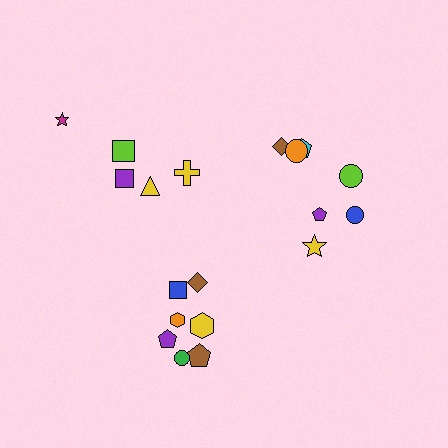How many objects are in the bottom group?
There are 7 objects.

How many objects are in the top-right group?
There are 7 objects.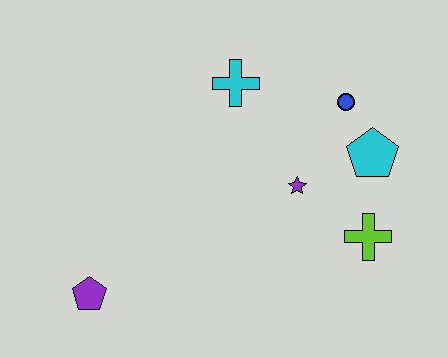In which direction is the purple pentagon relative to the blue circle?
The purple pentagon is to the left of the blue circle.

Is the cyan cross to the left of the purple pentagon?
No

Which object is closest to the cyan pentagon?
The blue circle is closest to the cyan pentagon.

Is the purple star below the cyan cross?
Yes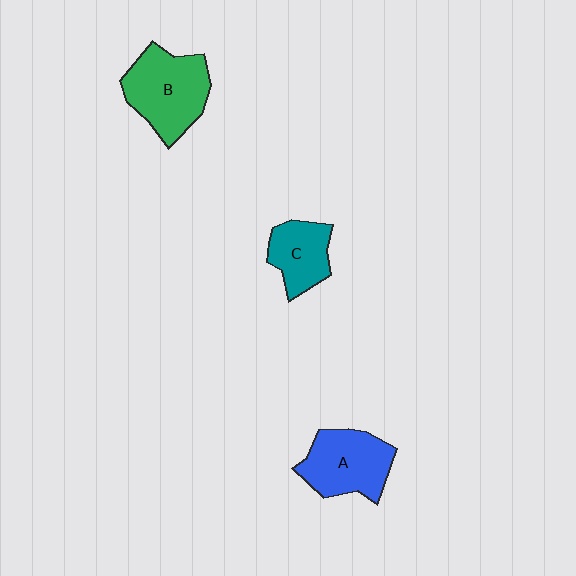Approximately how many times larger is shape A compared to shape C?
Approximately 1.4 times.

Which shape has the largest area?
Shape B (green).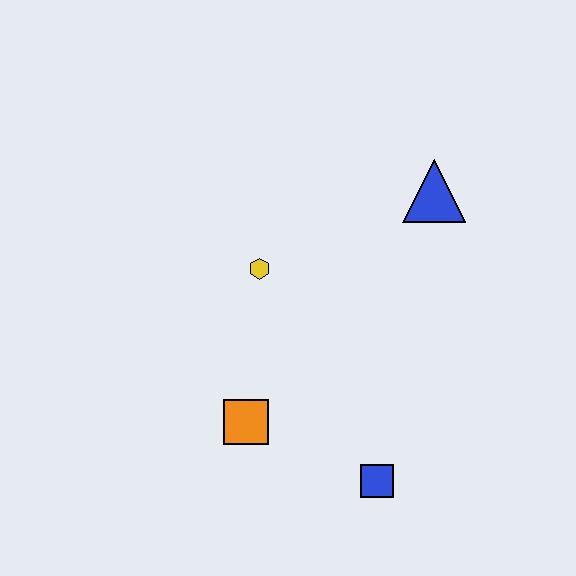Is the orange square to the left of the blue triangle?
Yes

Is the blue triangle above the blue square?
Yes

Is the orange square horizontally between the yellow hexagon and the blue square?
No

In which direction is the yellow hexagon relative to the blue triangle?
The yellow hexagon is to the left of the blue triangle.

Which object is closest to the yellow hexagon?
The orange square is closest to the yellow hexagon.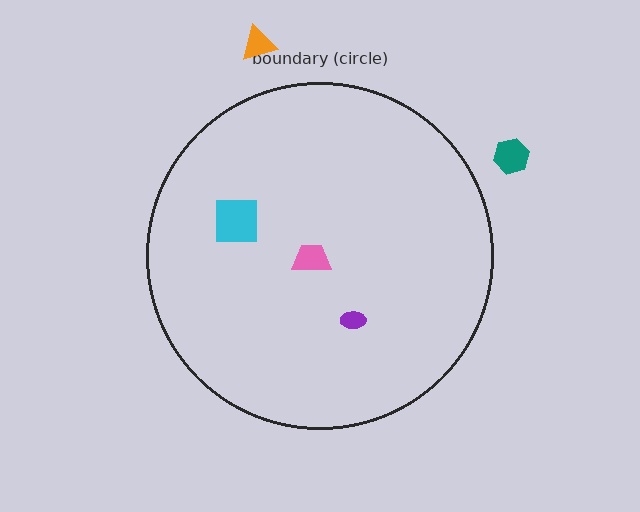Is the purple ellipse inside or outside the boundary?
Inside.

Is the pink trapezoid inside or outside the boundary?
Inside.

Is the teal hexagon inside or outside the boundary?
Outside.